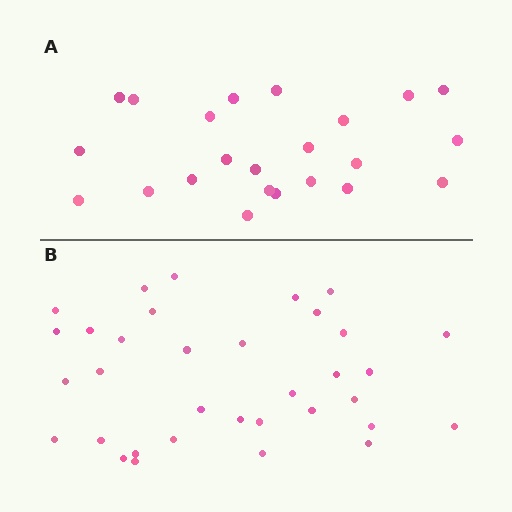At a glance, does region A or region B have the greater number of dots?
Region B (the bottom region) has more dots.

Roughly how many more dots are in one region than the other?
Region B has roughly 12 or so more dots than region A.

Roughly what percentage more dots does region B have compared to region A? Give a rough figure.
About 50% more.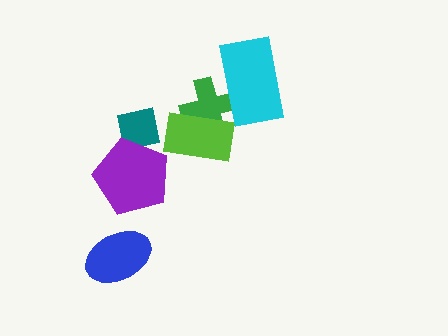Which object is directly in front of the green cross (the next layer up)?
The lime rectangle is directly in front of the green cross.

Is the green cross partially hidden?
Yes, it is partially covered by another shape.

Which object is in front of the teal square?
The purple pentagon is in front of the teal square.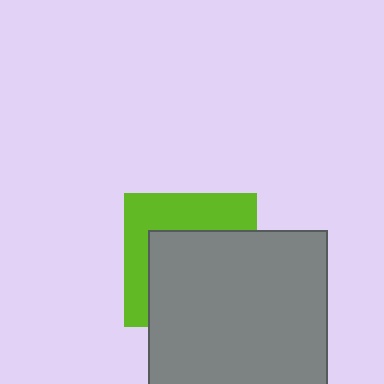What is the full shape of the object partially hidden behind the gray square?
The partially hidden object is a lime square.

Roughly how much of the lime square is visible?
A small part of it is visible (roughly 40%).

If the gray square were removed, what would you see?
You would see the complete lime square.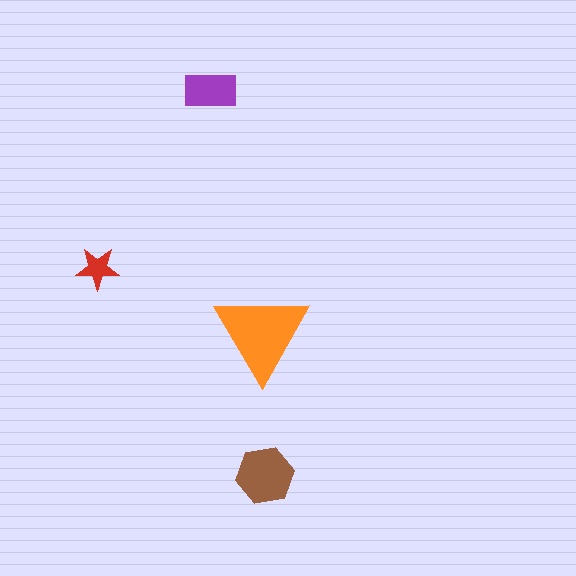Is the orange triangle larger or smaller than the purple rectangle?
Larger.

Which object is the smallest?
The red star.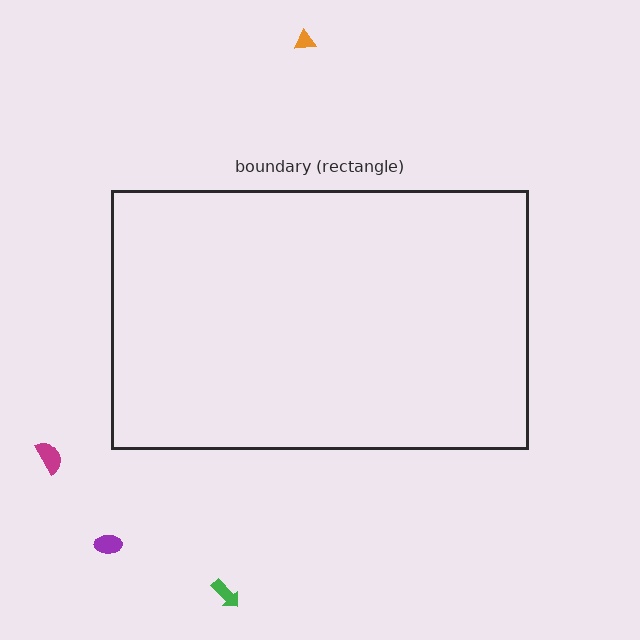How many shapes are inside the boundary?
0 inside, 4 outside.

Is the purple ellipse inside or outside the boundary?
Outside.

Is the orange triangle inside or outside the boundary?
Outside.